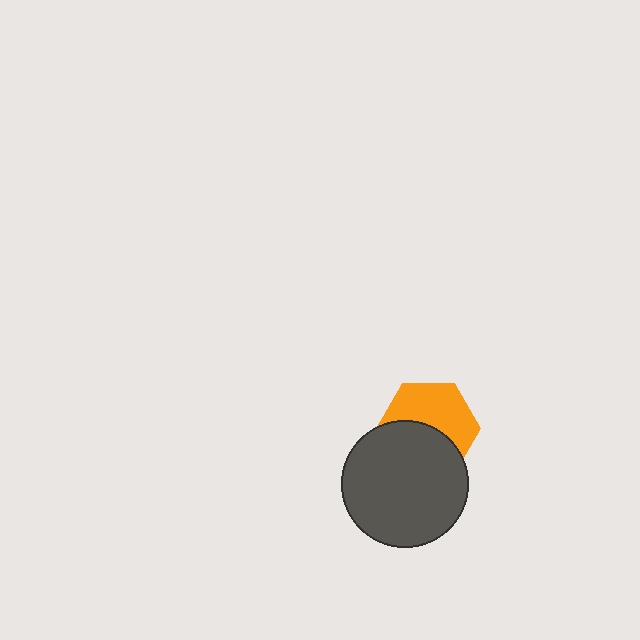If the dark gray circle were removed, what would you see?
You would see the complete orange hexagon.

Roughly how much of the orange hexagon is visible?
About half of it is visible (roughly 53%).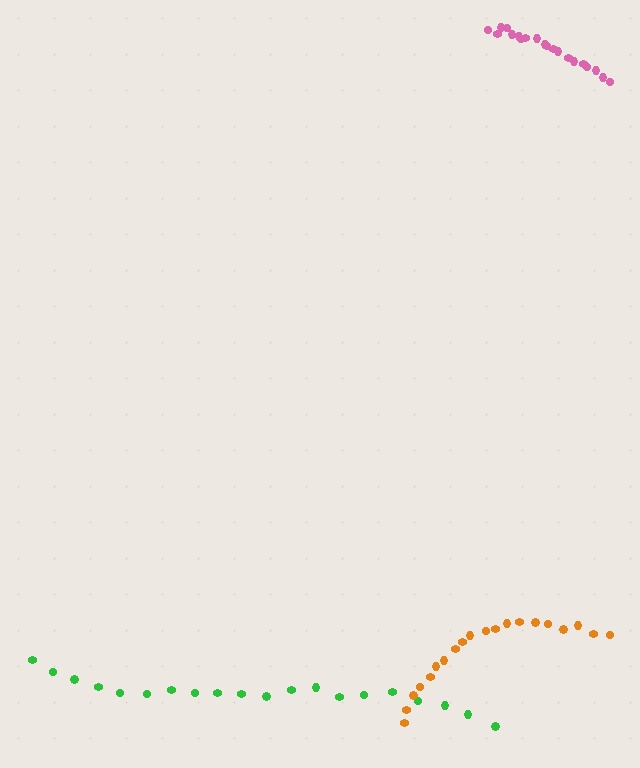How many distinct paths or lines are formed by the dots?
There are 3 distinct paths.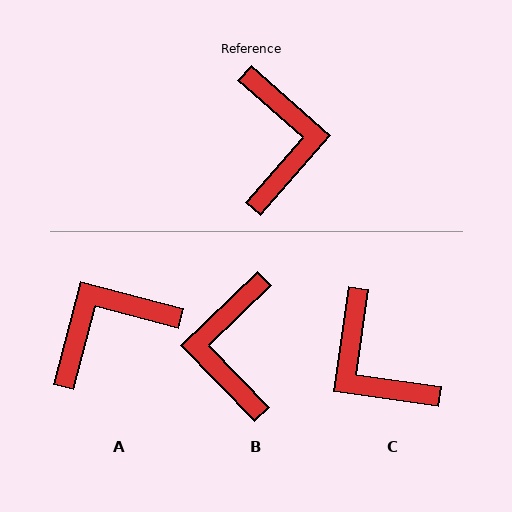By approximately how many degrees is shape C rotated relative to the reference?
Approximately 147 degrees clockwise.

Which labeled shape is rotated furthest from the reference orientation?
B, about 176 degrees away.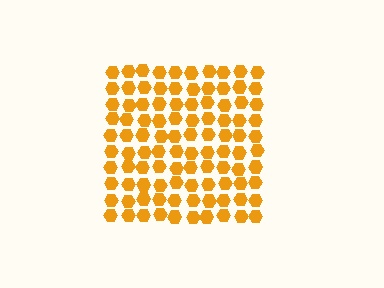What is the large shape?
The large shape is a square.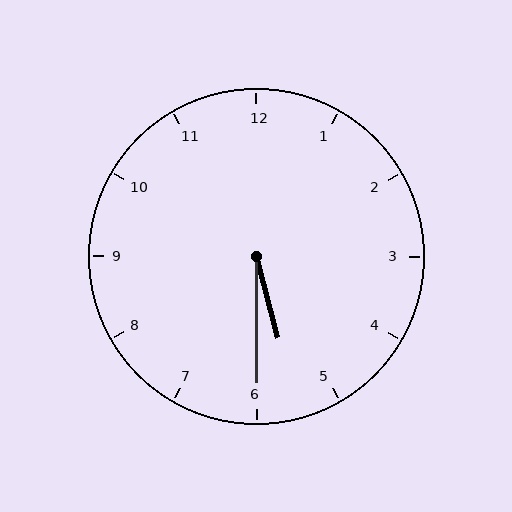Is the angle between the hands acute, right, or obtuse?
It is acute.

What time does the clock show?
5:30.